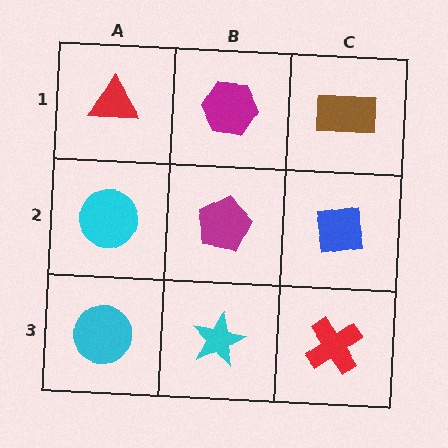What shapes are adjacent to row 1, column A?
A cyan circle (row 2, column A), a magenta hexagon (row 1, column B).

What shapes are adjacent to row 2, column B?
A magenta hexagon (row 1, column B), a cyan star (row 3, column B), a cyan circle (row 2, column A), a blue square (row 2, column C).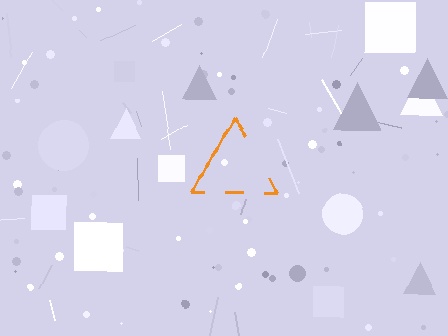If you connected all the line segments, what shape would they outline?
They would outline a triangle.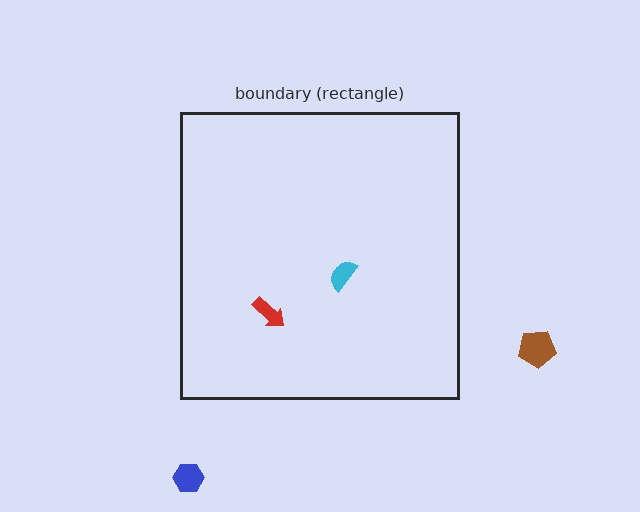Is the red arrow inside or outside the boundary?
Inside.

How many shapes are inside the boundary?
2 inside, 2 outside.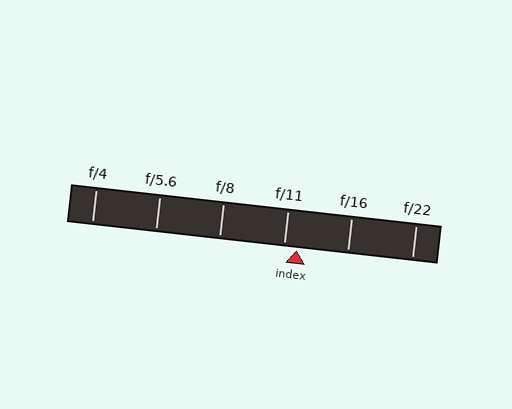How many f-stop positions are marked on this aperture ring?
There are 6 f-stop positions marked.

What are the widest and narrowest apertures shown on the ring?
The widest aperture shown is f/4 and the narrowest is f/22.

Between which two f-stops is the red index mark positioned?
The index mark is between f/11 and f/16.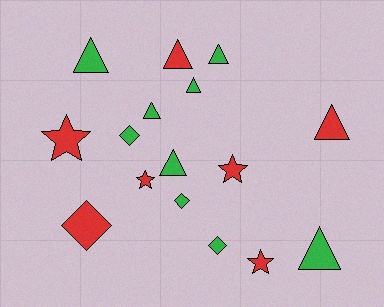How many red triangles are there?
There are 2 red triangles.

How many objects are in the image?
There are 16 objects.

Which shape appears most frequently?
Triangle, with 8 objects.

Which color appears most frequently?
Green, with 9 objects.